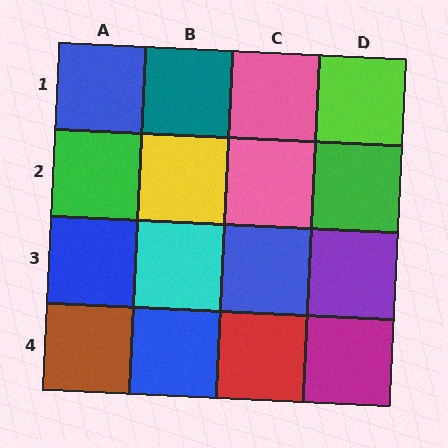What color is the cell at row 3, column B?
Cyan.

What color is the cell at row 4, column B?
Blue.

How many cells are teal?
1 cell is teal.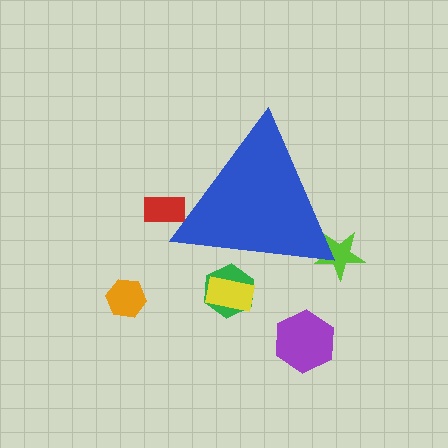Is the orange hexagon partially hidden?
No, the orange hexagon is fully visible.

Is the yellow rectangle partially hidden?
Yes, the yellow rectangle is partially hidden behind the blue triangle.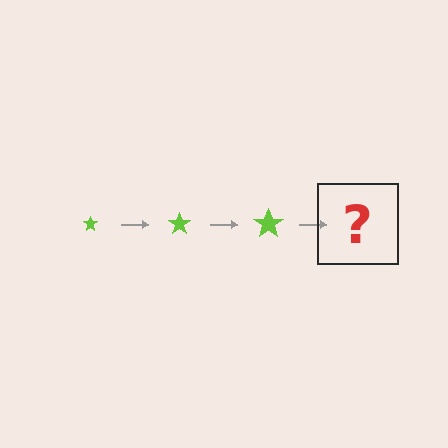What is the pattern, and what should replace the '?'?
The pattern is that the star gets progressively larger each step. The '?' should be a lime star, larger than the previous one.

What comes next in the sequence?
The next element should be a lime star, larger than the previous one.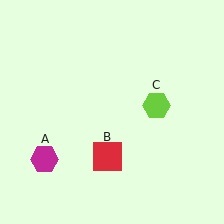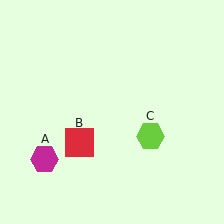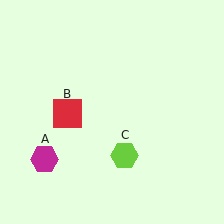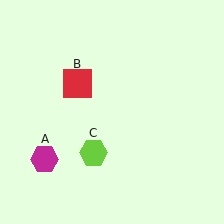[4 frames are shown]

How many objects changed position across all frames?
2 objects changed position: red square (object B), lime hexagon (object C).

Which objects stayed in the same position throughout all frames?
Magenta hexagon (object A) remained stationary.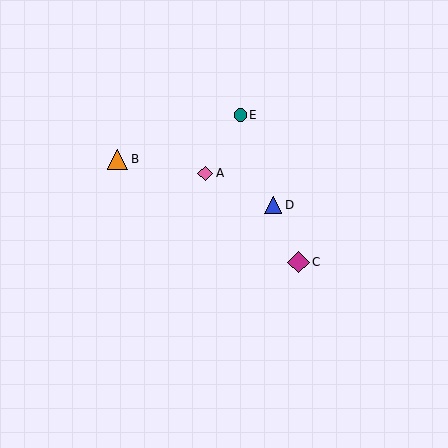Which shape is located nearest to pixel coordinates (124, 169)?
The orange triangle (labeled B) at (117, 159) is nearest to that location.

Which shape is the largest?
The magenta diamond (labeled C) is the largest.